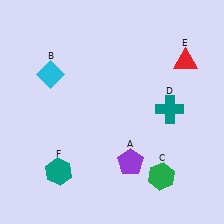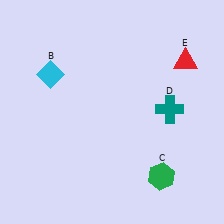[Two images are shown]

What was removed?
The purple pentagon (A), the teal hexagon (F) were removed in Image 2.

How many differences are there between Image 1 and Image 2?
There are 2 differences between the two images.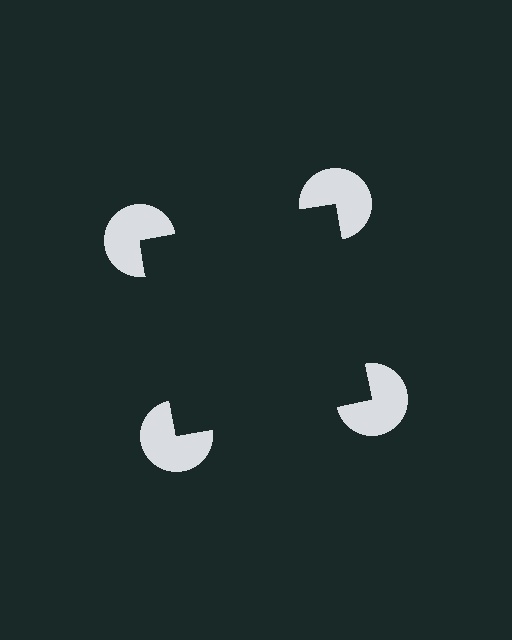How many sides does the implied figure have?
4 sides.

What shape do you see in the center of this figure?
An illusory square — its edges are inferred from the aligned wedge cuts in the pac-man discs, not physically drawn.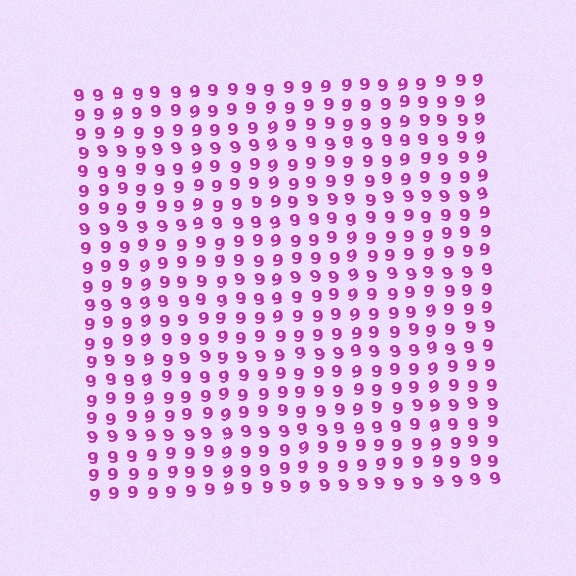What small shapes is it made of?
It is made of small digit 9's.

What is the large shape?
The large shape is a square.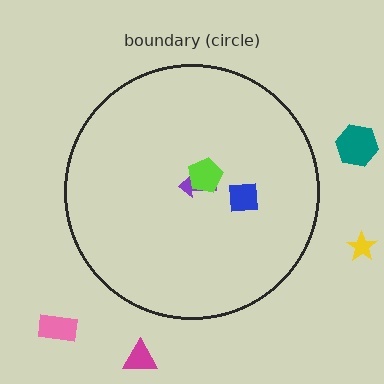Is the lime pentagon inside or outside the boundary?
Inside.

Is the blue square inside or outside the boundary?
Inside.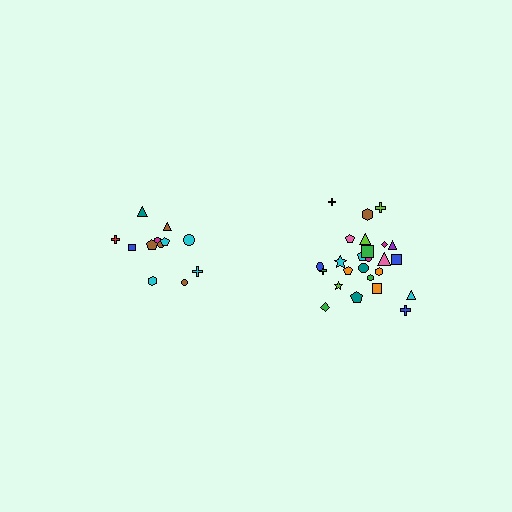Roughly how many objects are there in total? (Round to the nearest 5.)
Roughly 35 objects in total.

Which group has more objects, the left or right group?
The right group.